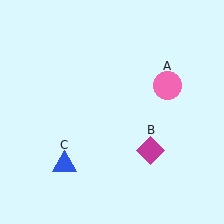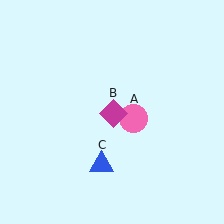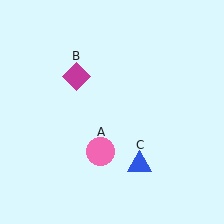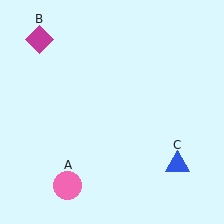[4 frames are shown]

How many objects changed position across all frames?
3 objects changed position: pink circle (object A), magenta diamond (object B), blue triangle (object C).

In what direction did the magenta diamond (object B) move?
The magenta diamond (object B) moved up and to the left.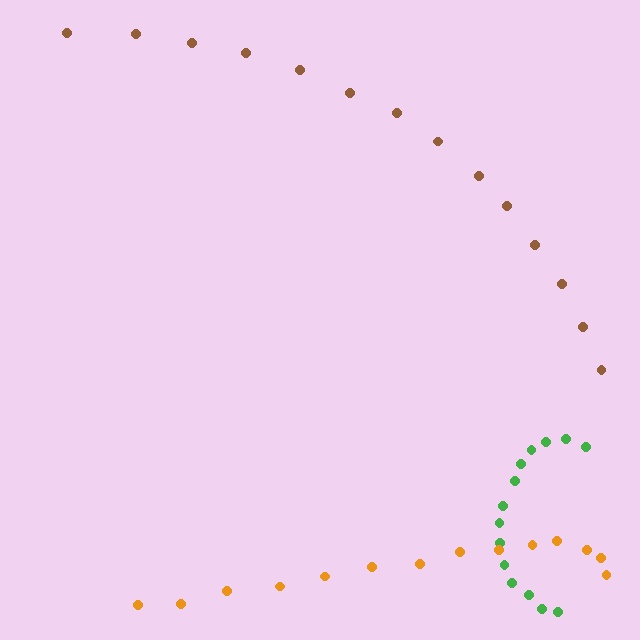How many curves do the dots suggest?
There are 3 distinct paths.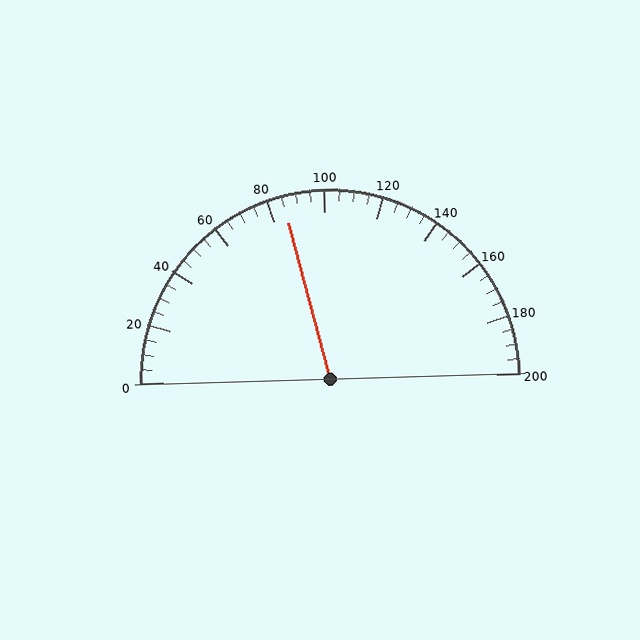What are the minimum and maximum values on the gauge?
The gauge ranges from 0 to 200.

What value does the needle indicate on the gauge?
The needle indicates approximately 85.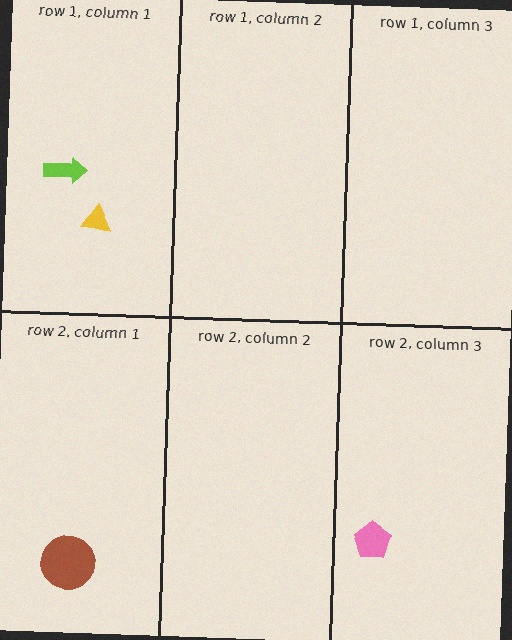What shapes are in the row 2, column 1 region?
The brown circle.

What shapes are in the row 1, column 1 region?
The yellow triangle, the lime arrow.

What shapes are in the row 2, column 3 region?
The pink pentagon.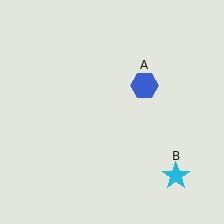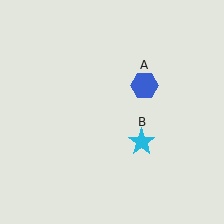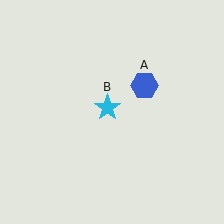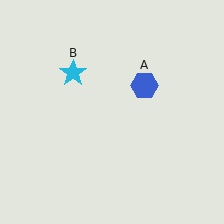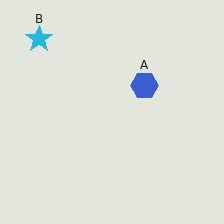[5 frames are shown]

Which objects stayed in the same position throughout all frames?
Blue hexagon (object A) remained stationary.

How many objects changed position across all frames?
1 object changed position: cyan star (object B).